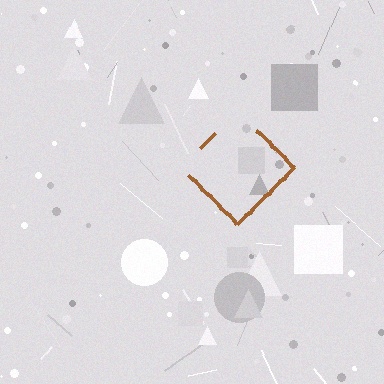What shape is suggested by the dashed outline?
The dashed outline suggests a diamond.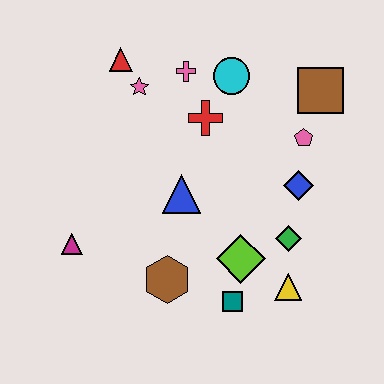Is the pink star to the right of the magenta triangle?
Yes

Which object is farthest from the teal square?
The red triangle is farthest from the teal square.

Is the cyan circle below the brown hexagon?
No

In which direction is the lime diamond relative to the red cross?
The lime diamond is below the red cross.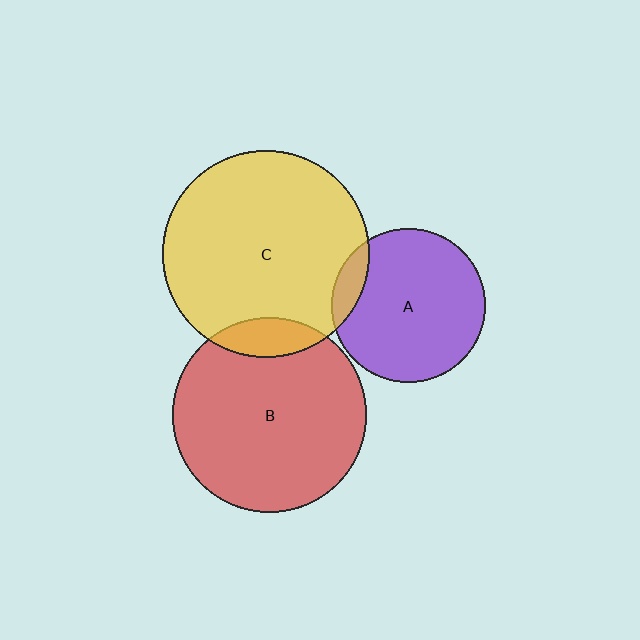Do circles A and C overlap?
Yes.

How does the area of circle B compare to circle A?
Approximately 1.6 times.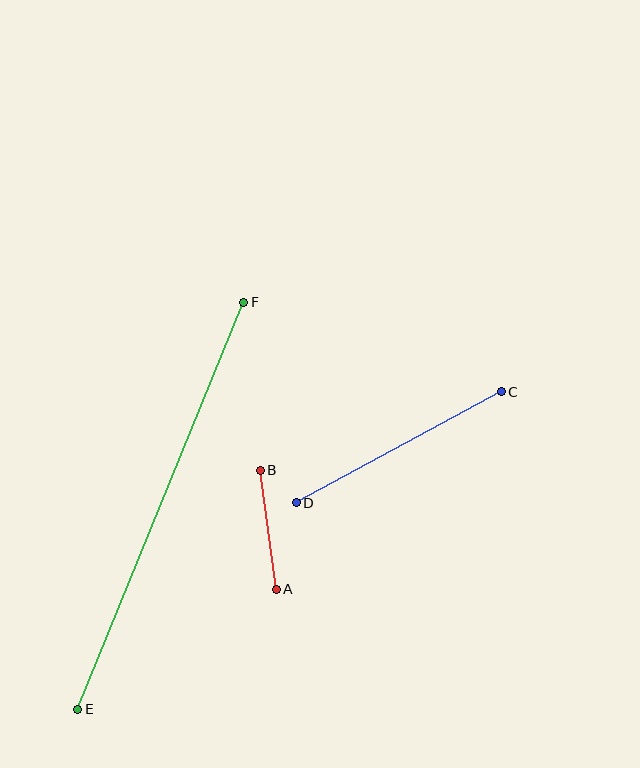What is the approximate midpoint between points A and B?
The midpoint is at approximately (268, 530) pixels.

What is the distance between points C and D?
The distance is approximately 233 pixels.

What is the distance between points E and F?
The distance is approximately 440 pixels.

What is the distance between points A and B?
The distance is approximately 120 pixels.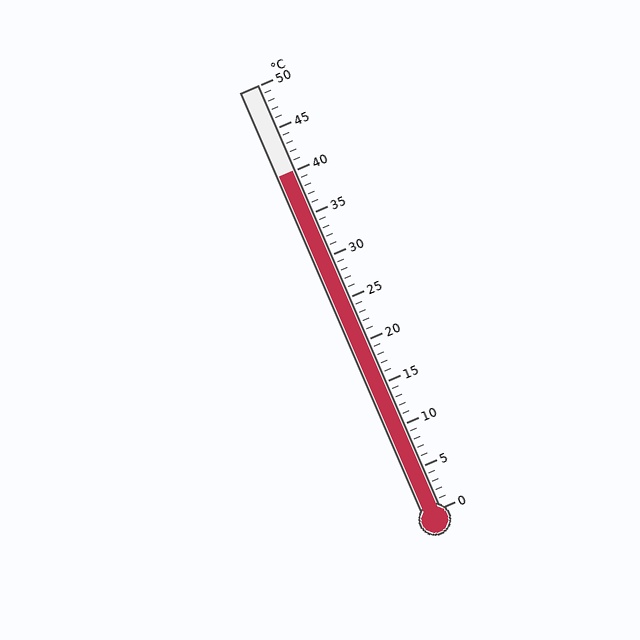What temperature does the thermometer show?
The thermometer shows approximately 40°C.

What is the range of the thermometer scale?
The thermometer scale ranges from 0°C to 50°C.